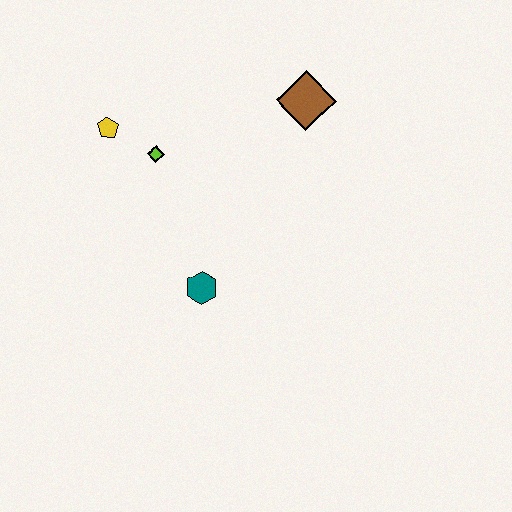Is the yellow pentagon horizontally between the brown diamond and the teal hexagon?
No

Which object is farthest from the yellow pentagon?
The brown diamond is farthest from the yellow pentagon.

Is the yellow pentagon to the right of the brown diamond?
No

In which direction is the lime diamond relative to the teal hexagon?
The lime diamond is above the teal hexagon.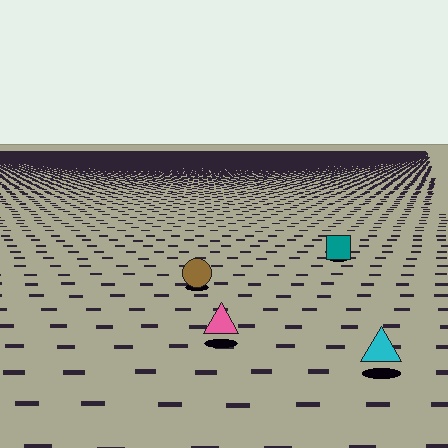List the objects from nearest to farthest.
From nearest to farthest: the cyan triangle, the pink triangle, the brown circle, the teal square.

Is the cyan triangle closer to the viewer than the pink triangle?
Yes. The cyan triangle is closer — you can tell from the texture gradient: the ground texture is coarser near it.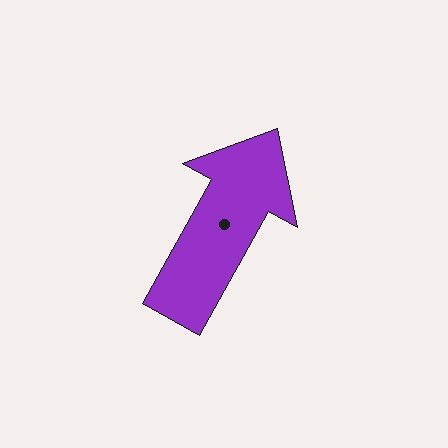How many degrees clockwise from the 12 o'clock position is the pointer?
Approximately 29 degrees.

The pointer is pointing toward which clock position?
Roughly 1 o'clock.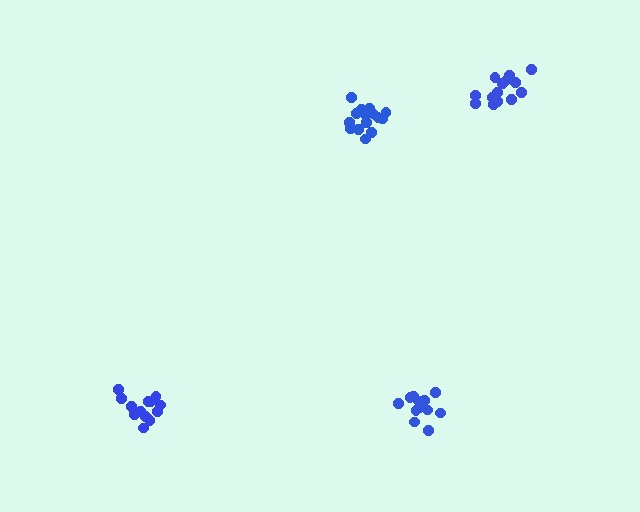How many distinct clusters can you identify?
There are 4 distinct clusters.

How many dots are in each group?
Group 1: 13 dots, Group 2: 13 dots, Group 3: 17 dots, Group 4: 15 dots (58 total).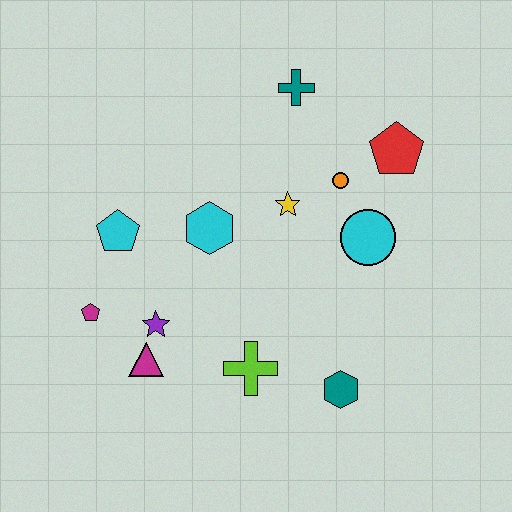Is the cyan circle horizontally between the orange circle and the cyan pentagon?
No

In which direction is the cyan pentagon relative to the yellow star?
The cyan pentagon is to the left of the yellow star.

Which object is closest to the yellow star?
The orange circle is closest to the yellow star.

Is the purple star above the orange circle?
No